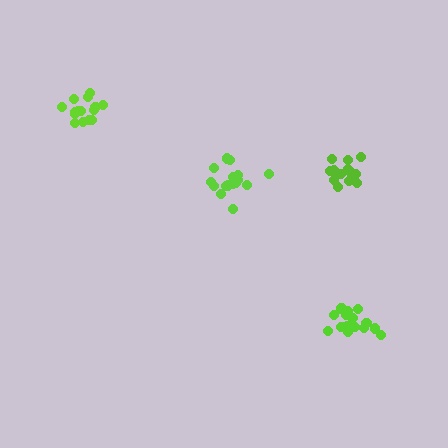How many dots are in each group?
Group 1: 15 dots, Group 2: 16 dots, Group 3: 14 dots, Group 4: 17 dots (62 total).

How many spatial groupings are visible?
There are 4 spatial groupings.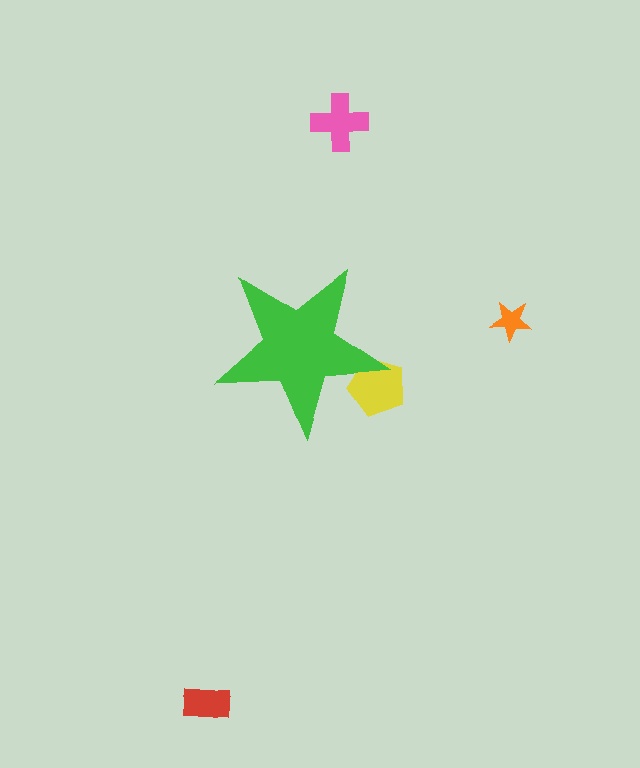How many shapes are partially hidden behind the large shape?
1 shape is partially hidden.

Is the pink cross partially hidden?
No, the pink cross is fully visible.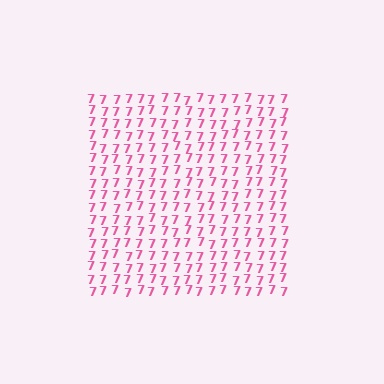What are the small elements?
The small elements are digit 7's.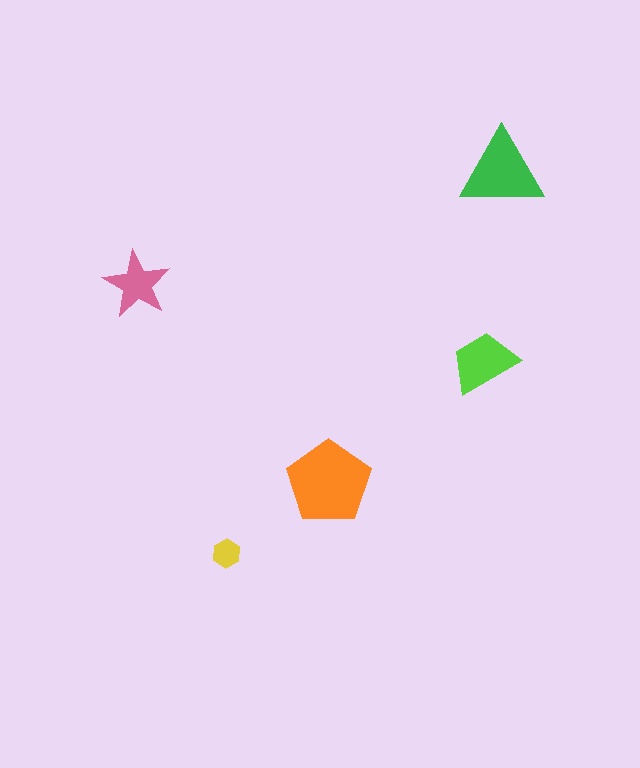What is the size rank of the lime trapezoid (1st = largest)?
3rd.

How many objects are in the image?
There are 5 objects in the image.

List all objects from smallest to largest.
The yellow hexagon, the pink star, the lime trapezoid, the green triangle, the orange pentagon.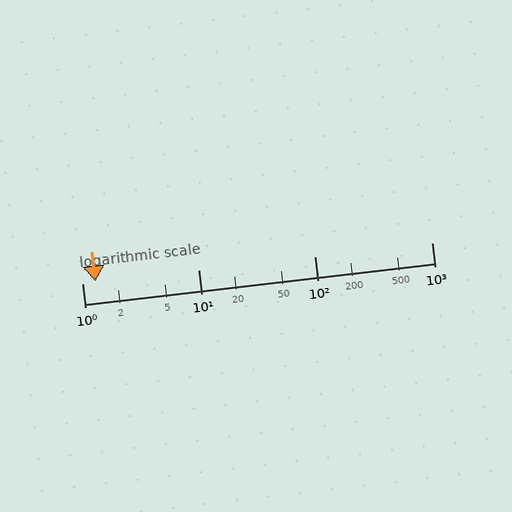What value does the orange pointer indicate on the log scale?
The pointer indicates approximately 1.3.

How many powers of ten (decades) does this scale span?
The scale spans 3 decades, from 1 to 1000.